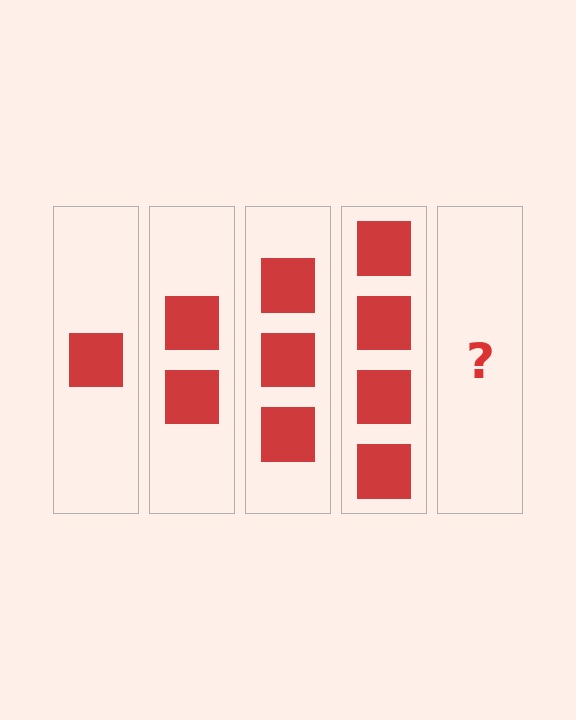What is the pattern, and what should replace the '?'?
The pattern is that each step adds one more square. The '?' should be 5 squares.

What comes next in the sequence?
The next element should be 5 squares.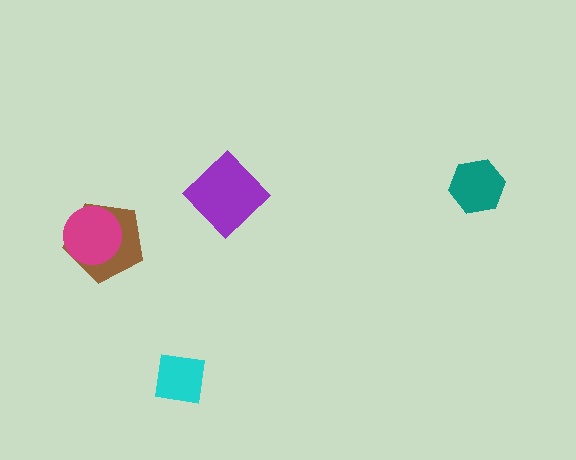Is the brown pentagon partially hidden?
Yes, it is partially covered by another shape.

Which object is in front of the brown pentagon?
The magenta circle is in front of the brown pentagon.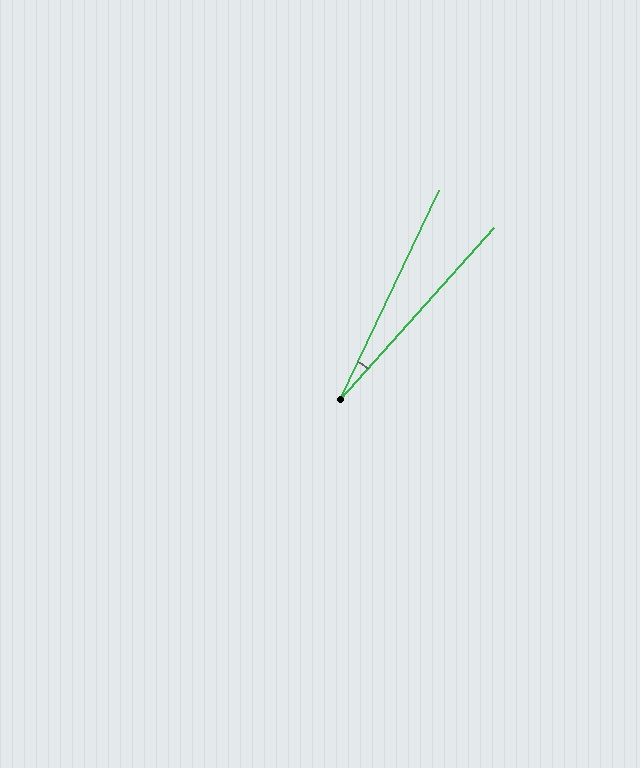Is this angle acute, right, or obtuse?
It is acute.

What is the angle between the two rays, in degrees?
Approximately 16 degrees.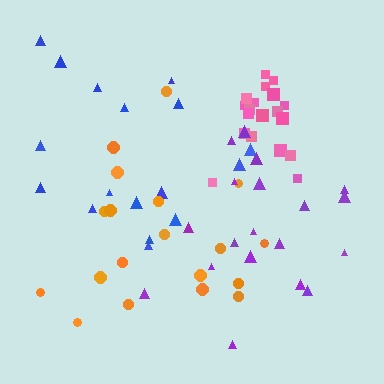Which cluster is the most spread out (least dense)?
Blue.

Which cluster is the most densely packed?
Pink.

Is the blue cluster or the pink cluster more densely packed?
Pink.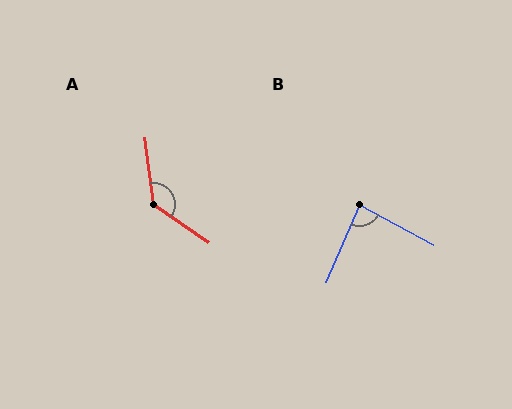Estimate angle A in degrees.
Approximately 131 degrees.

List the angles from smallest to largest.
B (85°), A (131°).